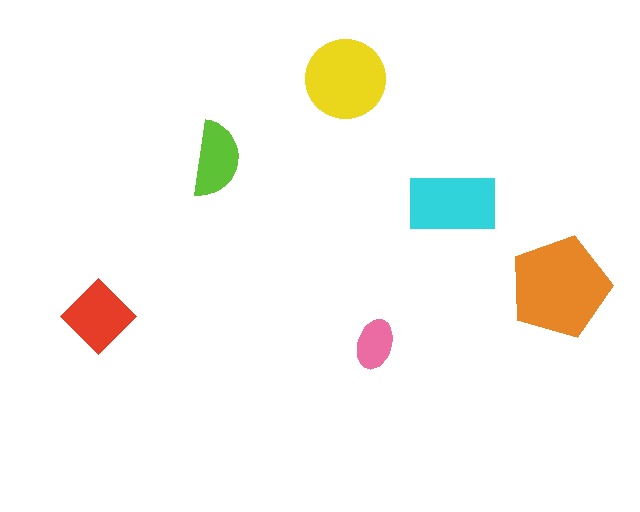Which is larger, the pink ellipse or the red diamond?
The red diamond.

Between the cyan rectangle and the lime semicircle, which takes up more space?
The cyan rectangle.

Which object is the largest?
The orange pentagon.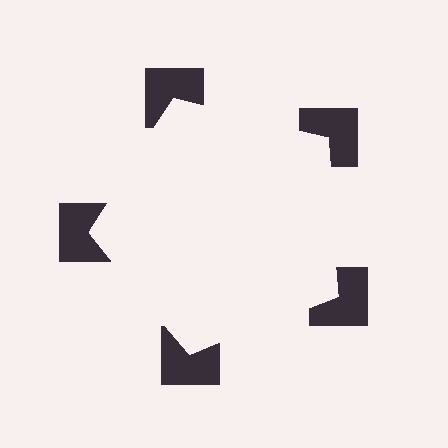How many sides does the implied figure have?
5 sides.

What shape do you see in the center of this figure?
An illusory pentagon — its edges are inferred from the aligned wedge cuts in the notched squares, not physically drawn.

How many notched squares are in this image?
There are 5 — one at each vertex of the illusory pentagon.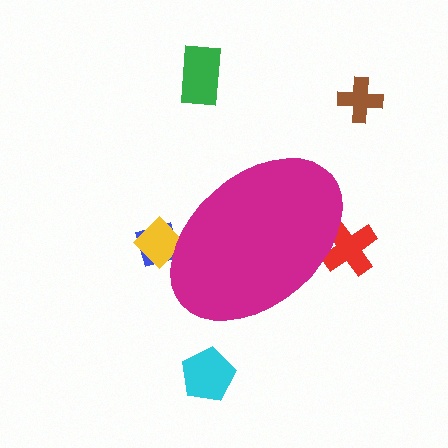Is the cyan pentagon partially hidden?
No, the cyan pentagon is fully visible.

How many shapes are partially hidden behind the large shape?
3 shapes are partially hidden.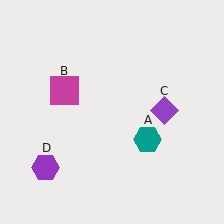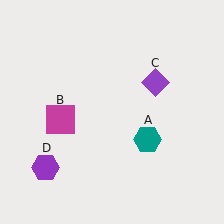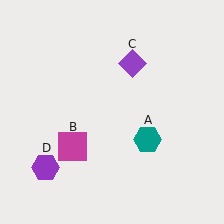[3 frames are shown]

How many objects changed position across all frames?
2 objects changed position: magenta square (object B), purple diamond (object C).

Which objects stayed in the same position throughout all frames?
Teal hexagon (object A) and purple hexagon (object D) remained stationary.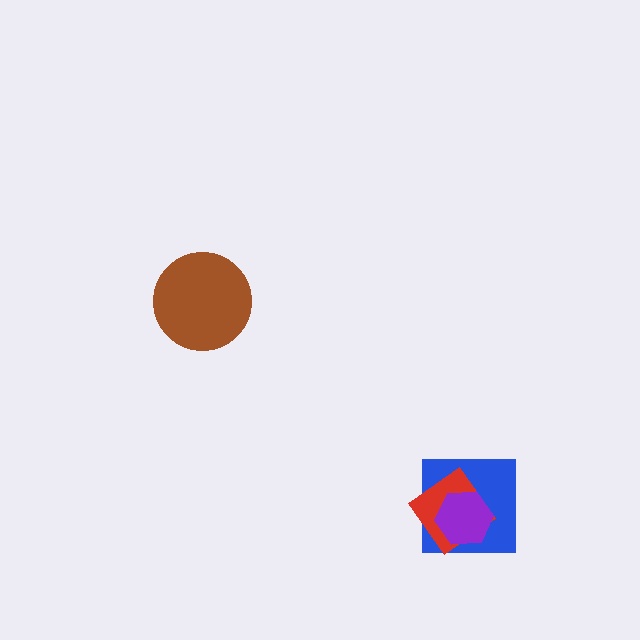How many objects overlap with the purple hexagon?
2 objects overlap with the purple hexagon.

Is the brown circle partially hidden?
No, no other shape covers it.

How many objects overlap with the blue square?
2 objects overlap with the blue square.